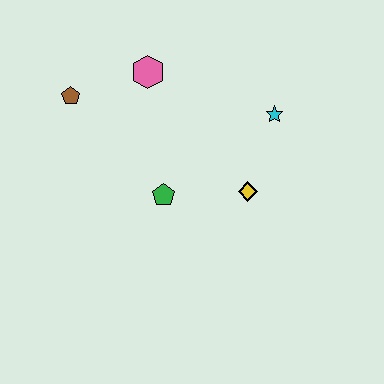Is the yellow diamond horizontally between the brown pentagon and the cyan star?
Yes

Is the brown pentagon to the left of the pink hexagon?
Yes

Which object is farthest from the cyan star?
The brown pentagon is farthest from the cyan star.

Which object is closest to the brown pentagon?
The pink hexagon is closest to the brown pentagon.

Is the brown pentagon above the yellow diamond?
Yes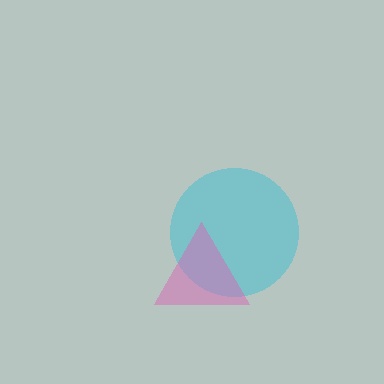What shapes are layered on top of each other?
The layered shapes are: a cyan circle, a pink triangle.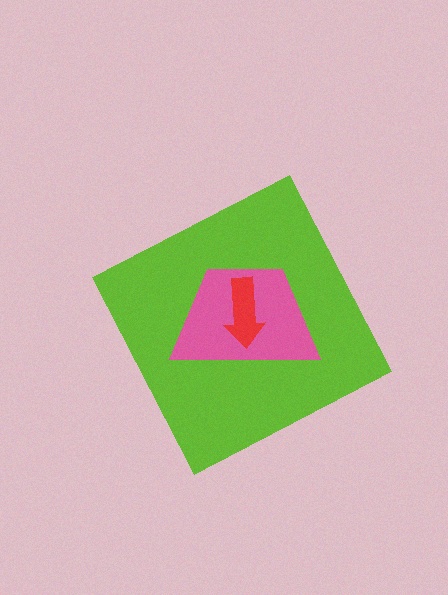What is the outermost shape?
The lime diamond.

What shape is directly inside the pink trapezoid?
The red arrow.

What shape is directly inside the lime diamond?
The pink trapezoid.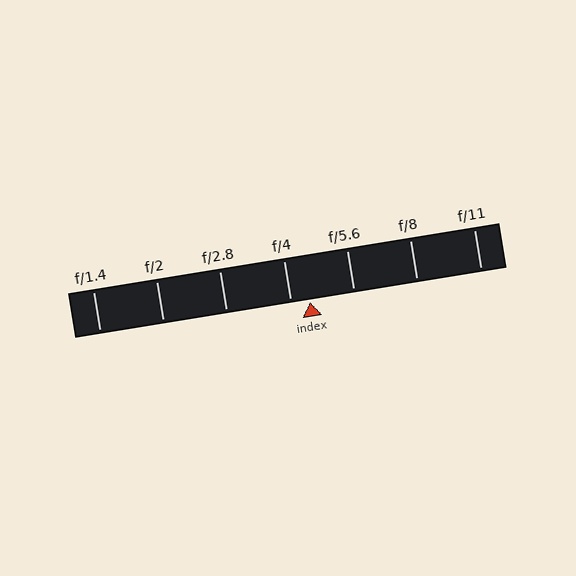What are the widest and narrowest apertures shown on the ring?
The widest aperture shown is f/1.4 and the narrowest is f/11.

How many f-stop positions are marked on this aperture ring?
There are 7 f-stop positions marked.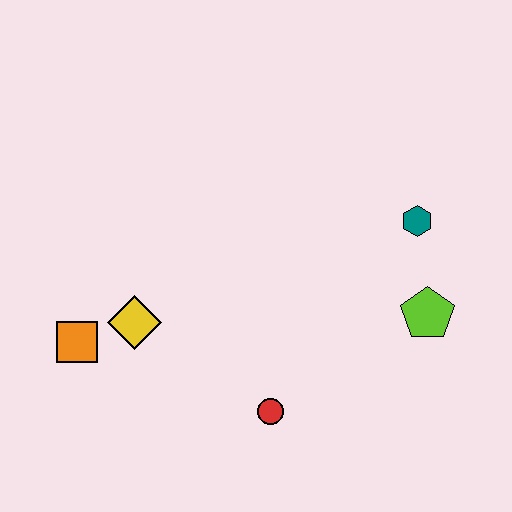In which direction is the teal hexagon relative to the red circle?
The teal hexagon is above the red circle.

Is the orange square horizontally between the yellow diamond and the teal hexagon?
No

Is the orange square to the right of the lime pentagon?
No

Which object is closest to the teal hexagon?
The lime pentagon is closest to the teal hexagon.